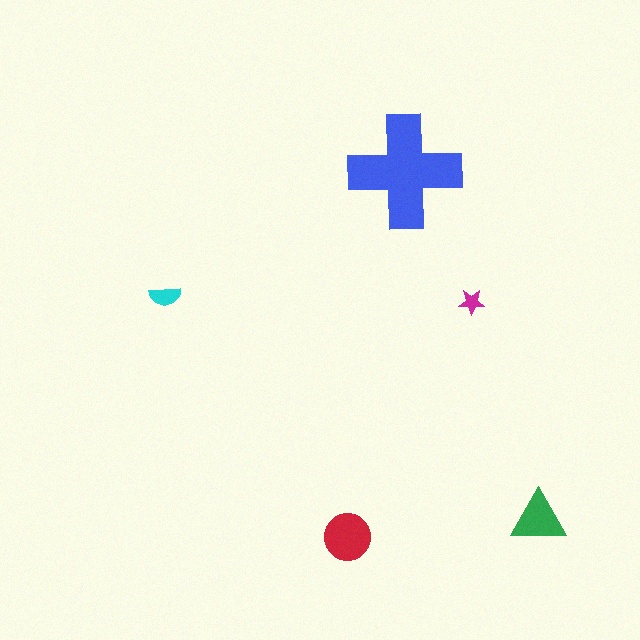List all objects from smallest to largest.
The magenta star, the cyan semicircle, the green triangle, the red circle, the blue cross.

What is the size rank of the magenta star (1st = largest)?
5th.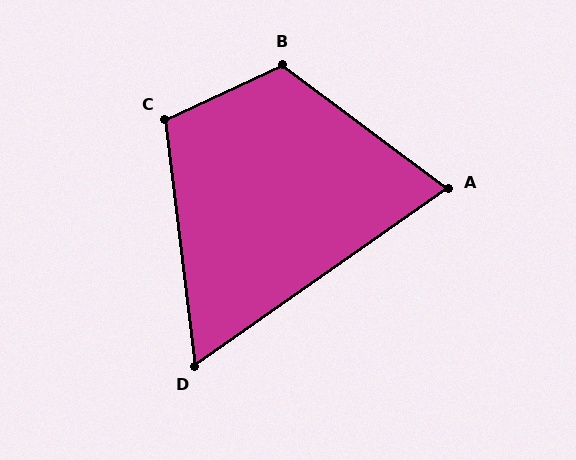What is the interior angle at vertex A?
Approximately 72 degrees (acute).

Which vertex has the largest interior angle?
B, at approximately 118 degrees.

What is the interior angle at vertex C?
Approximately 108 degrees (obtuse).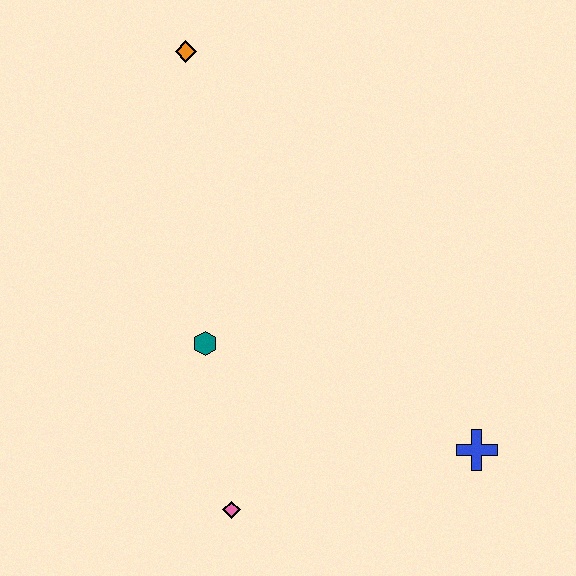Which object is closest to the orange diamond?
The teal hexagon is closest to the orange diamond.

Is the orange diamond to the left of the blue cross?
Yes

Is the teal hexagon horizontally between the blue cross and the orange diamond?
Yes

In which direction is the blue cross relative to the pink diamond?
The blue cross is to the right of the pink diamond.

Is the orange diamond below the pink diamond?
No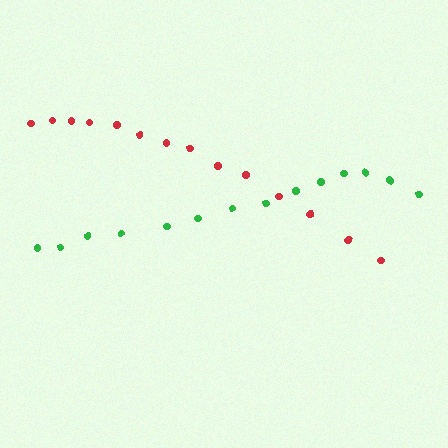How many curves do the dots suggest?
There are 2 distinct paths.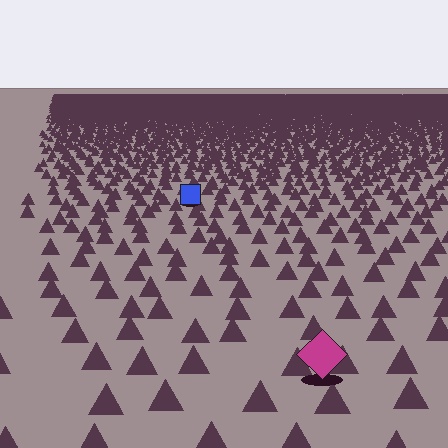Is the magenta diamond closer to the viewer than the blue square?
Yes. The magenta diamond is closer — you can tell from the texture gradient: the ground texture is coarser near it.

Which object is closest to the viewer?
The magenta diamond is closest. The texture marks near it are larger and more spread out.